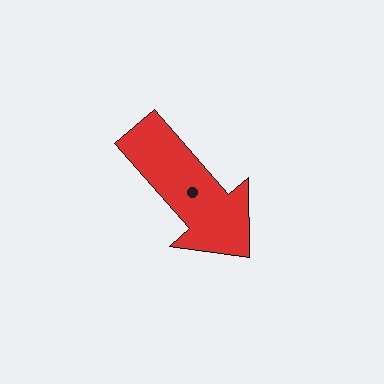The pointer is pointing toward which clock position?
Roughly 5 o'clock.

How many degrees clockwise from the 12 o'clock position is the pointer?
Approximately 139 degrees.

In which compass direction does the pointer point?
Southeast.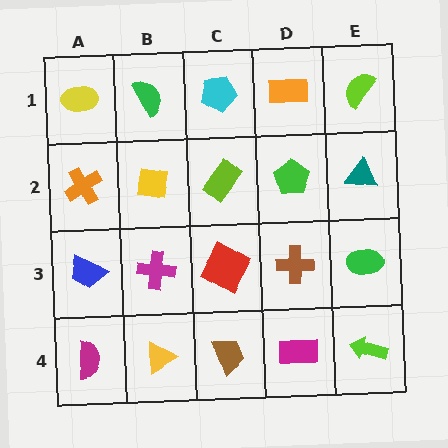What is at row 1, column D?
An orange rectangle.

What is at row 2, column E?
A teal triangle.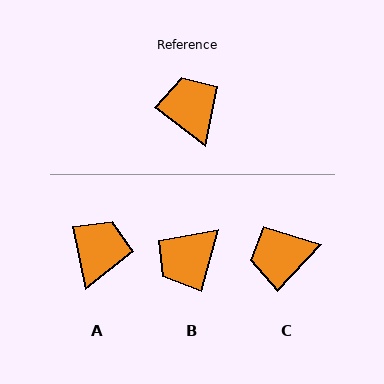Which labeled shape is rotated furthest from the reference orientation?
B, about 111 degrees away.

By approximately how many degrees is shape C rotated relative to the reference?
Approximately 84 degrees counter-clockwise.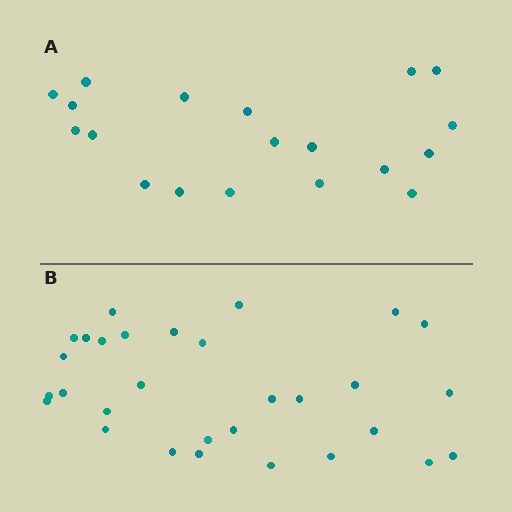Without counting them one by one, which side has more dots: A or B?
Region B (the bottom region) has more dots.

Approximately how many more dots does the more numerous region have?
Region B has roughly 12 or so more dots than region A.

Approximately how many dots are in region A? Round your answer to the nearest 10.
About 20 dots. (The exact count is 19, which rounds to 20.)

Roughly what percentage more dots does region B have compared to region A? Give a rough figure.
About 60% more.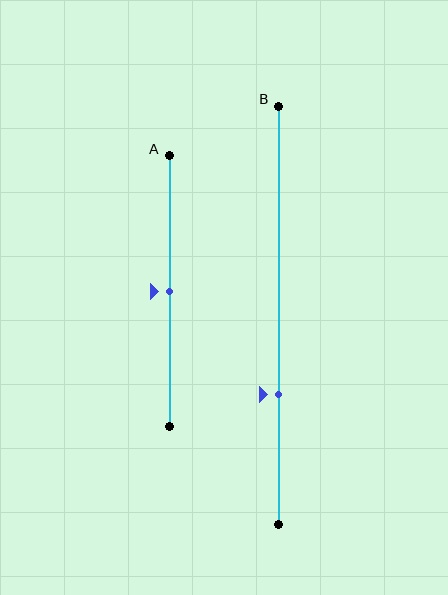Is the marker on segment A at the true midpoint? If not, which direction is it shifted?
Yes, the marker on segment A is at the true midpoint.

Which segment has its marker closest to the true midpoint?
Segment A has its marker closest to the true midpoint.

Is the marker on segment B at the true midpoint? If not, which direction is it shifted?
No, the marker on segment B is shifted downward by about 19% of the segment length.